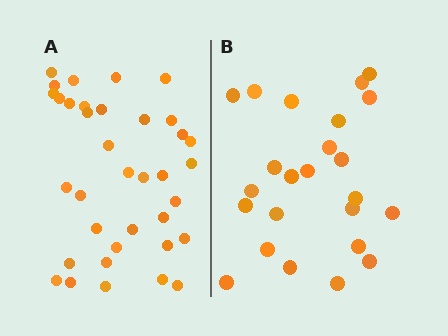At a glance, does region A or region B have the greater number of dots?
Region A (the left region) has more dots.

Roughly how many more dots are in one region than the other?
Region A has roughly 12 or so more dots than region B.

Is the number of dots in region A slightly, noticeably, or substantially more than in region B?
Region A has substantially more. The ratio is roughly 1.5 to 1.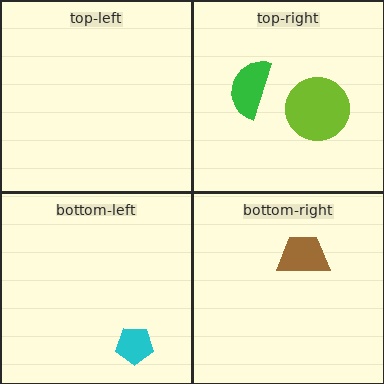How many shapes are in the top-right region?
2.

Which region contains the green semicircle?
The top-right region.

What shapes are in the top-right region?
The lime circle, the green semicircle.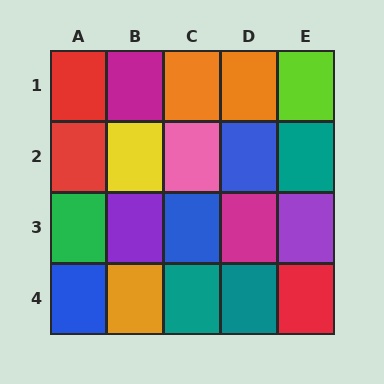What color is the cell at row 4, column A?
Blue.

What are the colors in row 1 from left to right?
Red, magenta, orange, orange, lime.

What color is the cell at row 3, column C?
Blue.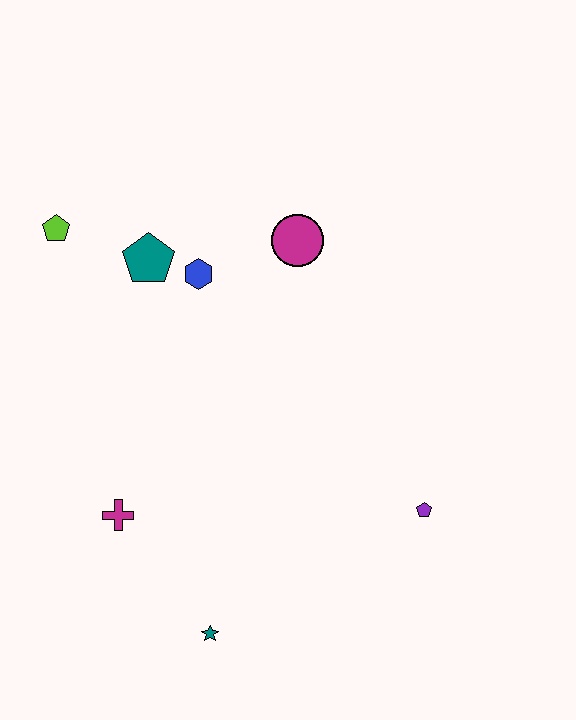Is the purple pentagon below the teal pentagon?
Yes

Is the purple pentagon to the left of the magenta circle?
No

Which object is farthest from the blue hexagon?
The teal star is farthest from the blue hexagon.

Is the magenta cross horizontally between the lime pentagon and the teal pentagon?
Yes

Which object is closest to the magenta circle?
The blue hexagon is closest to the magenta circle.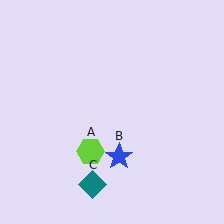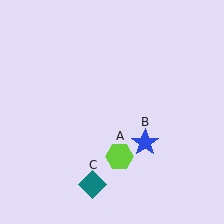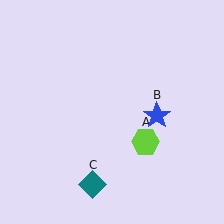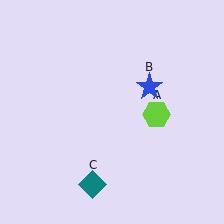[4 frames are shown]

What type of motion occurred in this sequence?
The lime hexagon (object A), blue star (object B) rotated counterclockwise around the center of the scene.